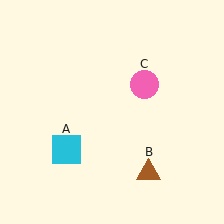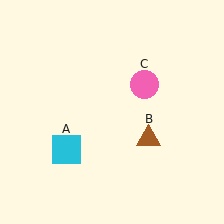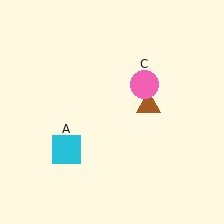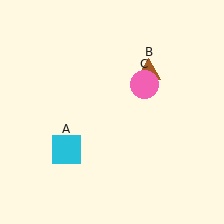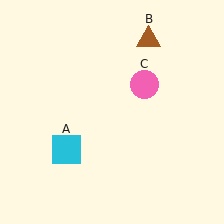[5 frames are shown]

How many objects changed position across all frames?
1 object changed position: brown triangle (object B).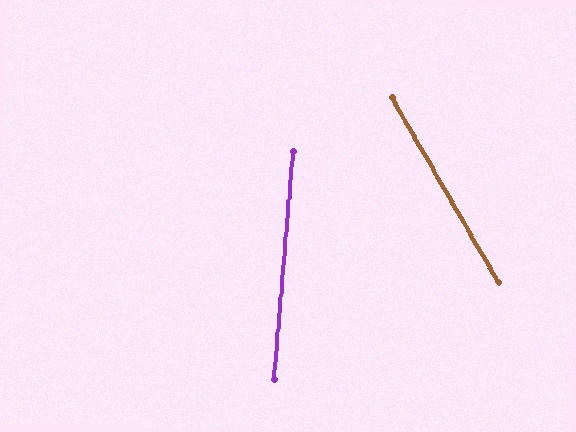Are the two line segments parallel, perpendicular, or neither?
Neither parallel nor perpendicular — they differ by about 35°.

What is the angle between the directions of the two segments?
Approximately 35 degrees.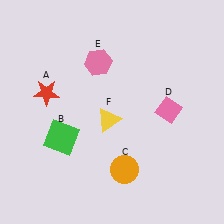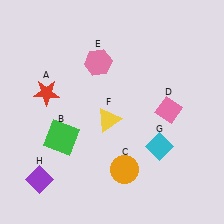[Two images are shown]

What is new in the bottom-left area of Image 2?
A purple diamond (H) was added in the bottom-left area of Image 2.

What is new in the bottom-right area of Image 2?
A cyan diamond (G) was added in the bottom-right area of Image 2.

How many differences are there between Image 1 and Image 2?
There are 2 differences between the two images.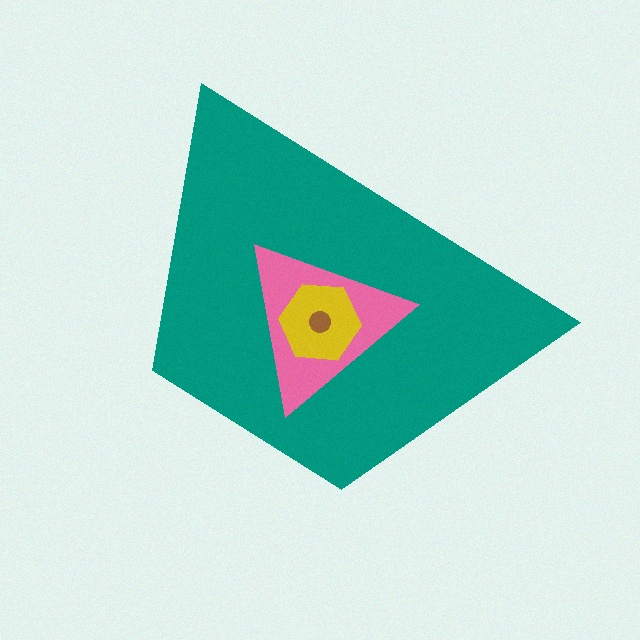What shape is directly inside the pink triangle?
The yellow hexagon.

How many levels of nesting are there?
4.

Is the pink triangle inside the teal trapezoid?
Yes.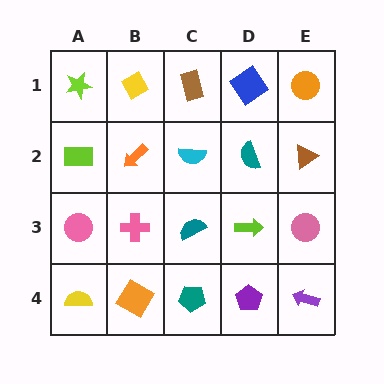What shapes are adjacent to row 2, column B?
A yellow diamond (row 1, column B), a pink cross (row 3, column B), a lime rectangle (row 2, column A), a cyan semicircle (row 2, column C).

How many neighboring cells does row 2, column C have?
4.